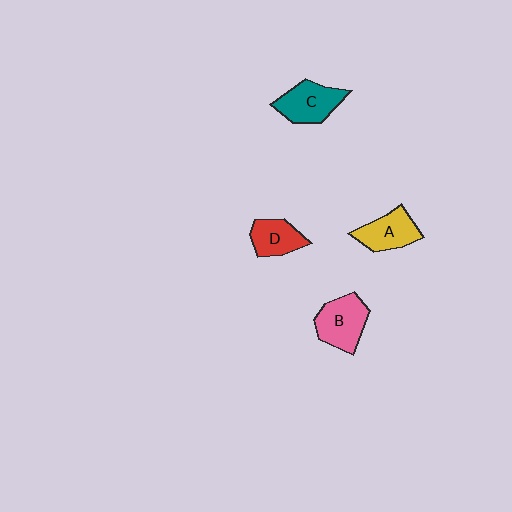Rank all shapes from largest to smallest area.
From largest to smallest: B (pink), C (teal), A (yellow), D (red).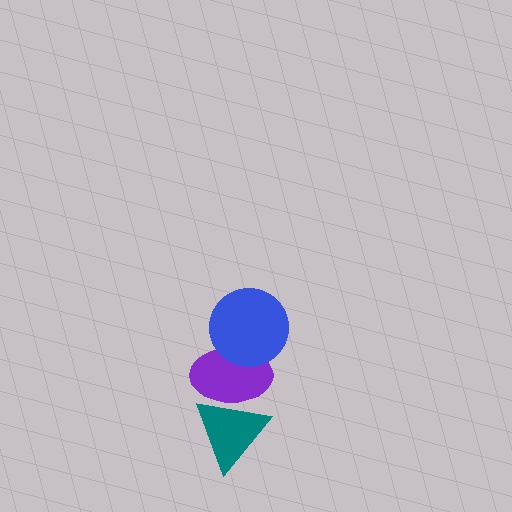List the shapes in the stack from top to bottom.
From top to bottom: the blue circle, the purple ellipse, the teal triangle.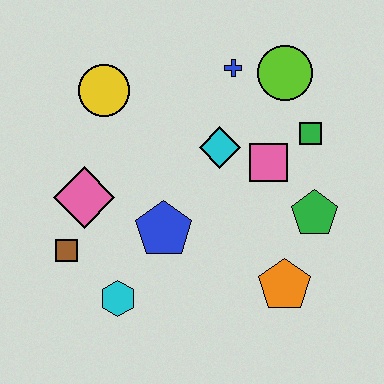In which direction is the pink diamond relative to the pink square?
The pink diamond is to the left of the pink square.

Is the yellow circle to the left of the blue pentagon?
Yes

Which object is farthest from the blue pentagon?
The lime circle is farthest from the blue pentagon.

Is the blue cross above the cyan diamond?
Yes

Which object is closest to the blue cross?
The lime circle is closest to the blue cross.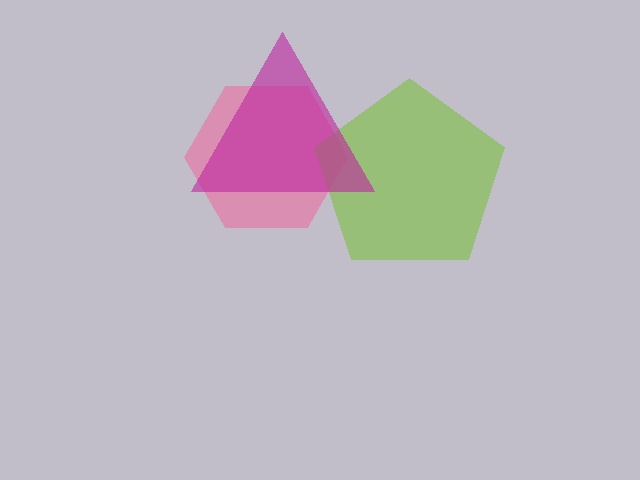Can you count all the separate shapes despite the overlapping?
Yes, there are 3 separate shapes.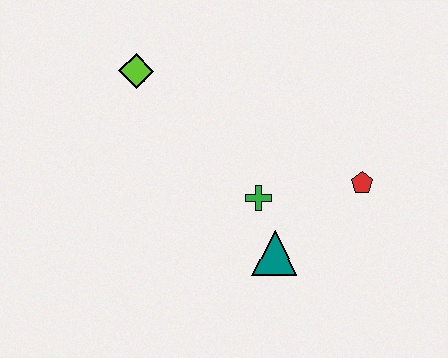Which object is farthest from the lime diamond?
The red pentagon is farthest from the lime diamond.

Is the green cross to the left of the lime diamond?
No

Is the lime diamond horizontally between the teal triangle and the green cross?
No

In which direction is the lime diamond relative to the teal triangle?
The lime diamond is above the teal triangle.